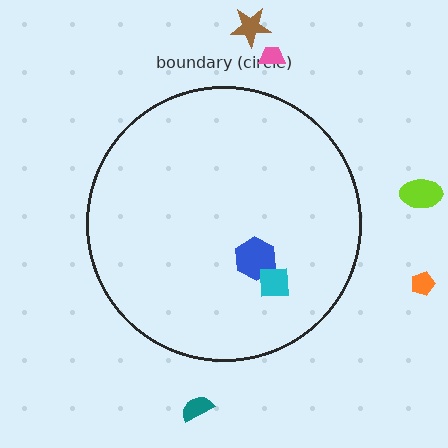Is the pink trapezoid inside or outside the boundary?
Outside.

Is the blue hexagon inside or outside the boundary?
Inside.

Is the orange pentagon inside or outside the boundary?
Outside.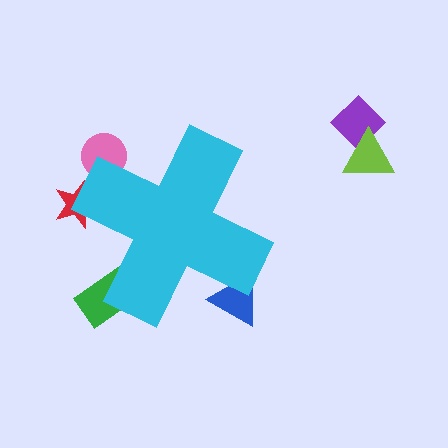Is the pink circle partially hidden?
Yes, the pink circle is partially hidden behind the cyan cross.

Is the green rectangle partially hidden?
Yes, the green rectangle is partially hidden behind the cyan cross.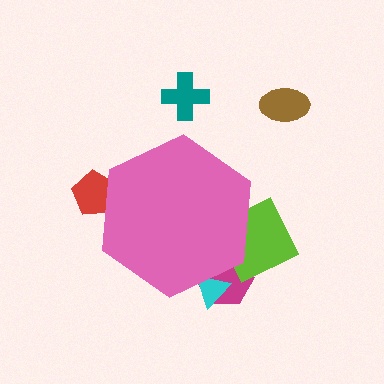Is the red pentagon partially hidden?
Yes, the red pentagon is partially hidden behind the pink hexagon.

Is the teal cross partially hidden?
No, the teal cross is fully visible.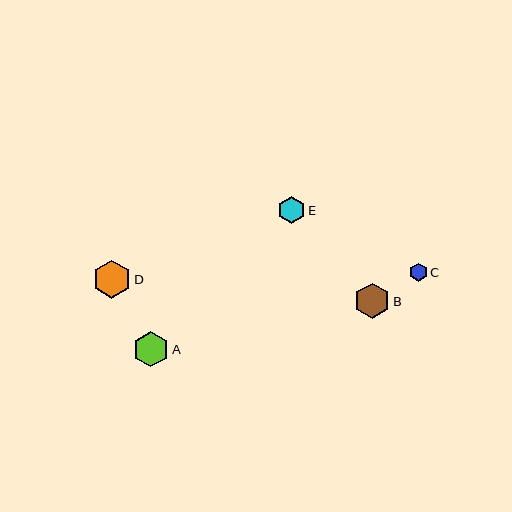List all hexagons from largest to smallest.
From largest to smallest: D, A, B, E, C.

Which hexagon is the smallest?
Hexagon C is the smallest with a size of approximately 18 pixels.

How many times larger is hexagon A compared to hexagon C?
Hexagon A is approximately 2.0 times the size of hexagon C.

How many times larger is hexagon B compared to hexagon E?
Hexagon B is approximately 1.3 times the size of hexagon E.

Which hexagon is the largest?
Hexagon D is the largest with a size of approximately 38 pixels.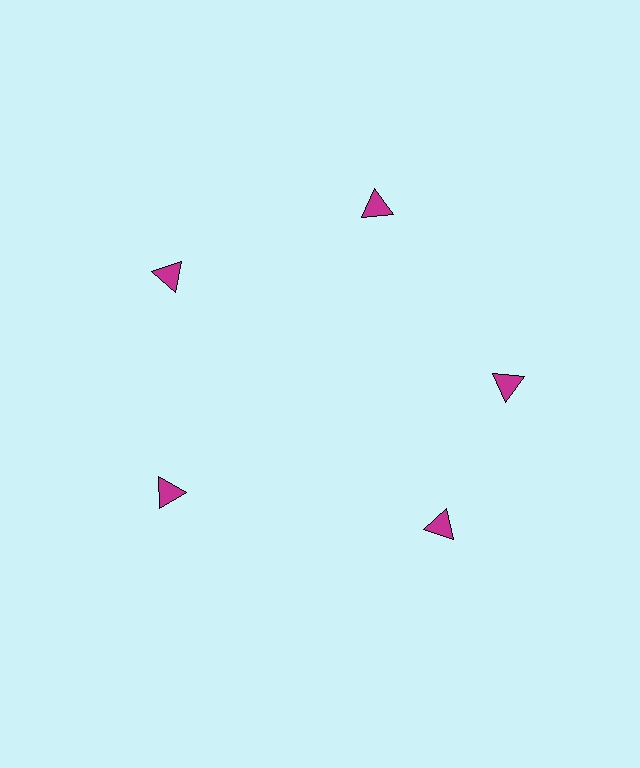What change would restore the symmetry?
The symmetry would be restored by rotating it back into even spacing with its neighbors so that all 5 triangles sit at equal angles and equal distance from the center.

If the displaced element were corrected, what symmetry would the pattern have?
It would have 5-fold rotational symmetry — the pattern would map onto itself every 72 degrees.